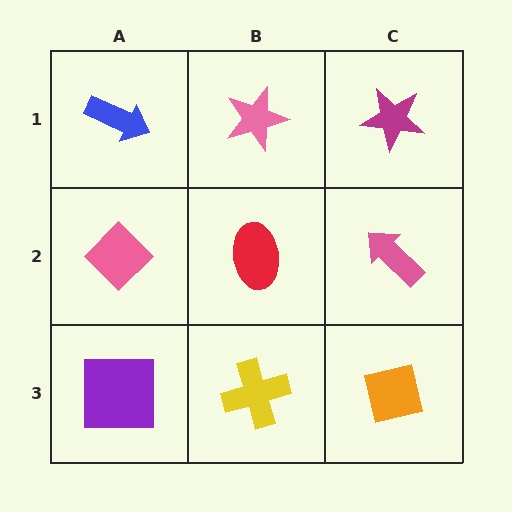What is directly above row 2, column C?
A magenta star.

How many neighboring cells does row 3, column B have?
3.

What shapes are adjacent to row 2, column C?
A magenta star (row 1, column C), an orange square (row 3, column C), a red ellipse (row 2, column B).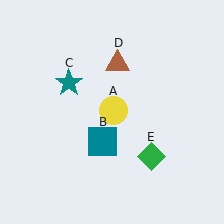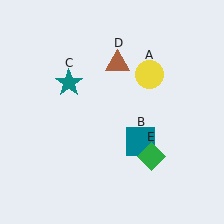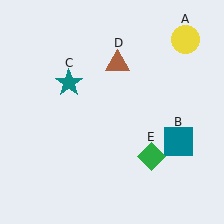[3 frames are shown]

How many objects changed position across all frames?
2 objects changed position: yellow circle (object A), teal square (object B).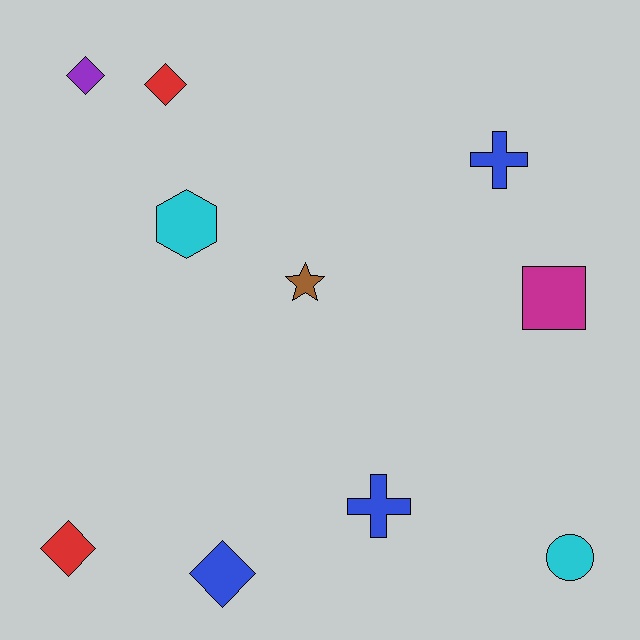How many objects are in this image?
There are 10 objects.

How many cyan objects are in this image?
There are 2 cyan objects.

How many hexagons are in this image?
There is 1 hexagon.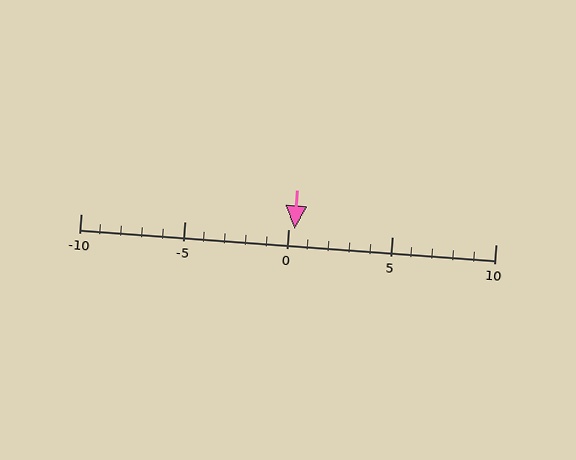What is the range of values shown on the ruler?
The ruler shows values from -10 to 10.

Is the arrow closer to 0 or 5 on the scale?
The arrow is closer to 0.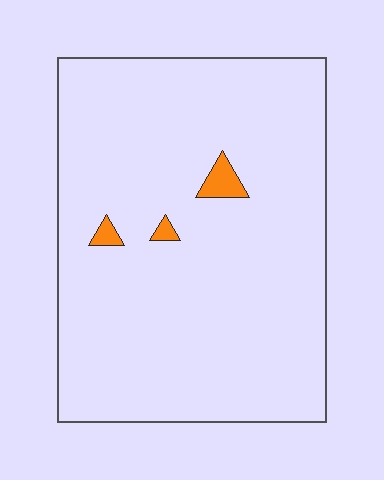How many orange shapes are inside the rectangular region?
3.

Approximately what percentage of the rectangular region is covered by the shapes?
Approximately 0%.